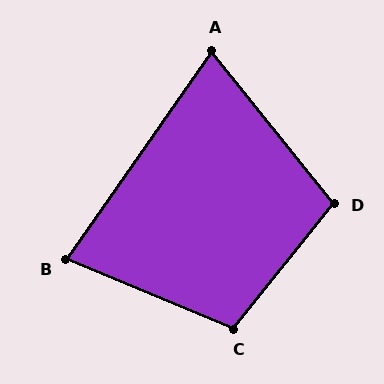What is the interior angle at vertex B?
Approximately 78 degrees (acute).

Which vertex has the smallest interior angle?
A, at approximately 73 degrees.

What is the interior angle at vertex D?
Approximately 102 degrees (obtuse).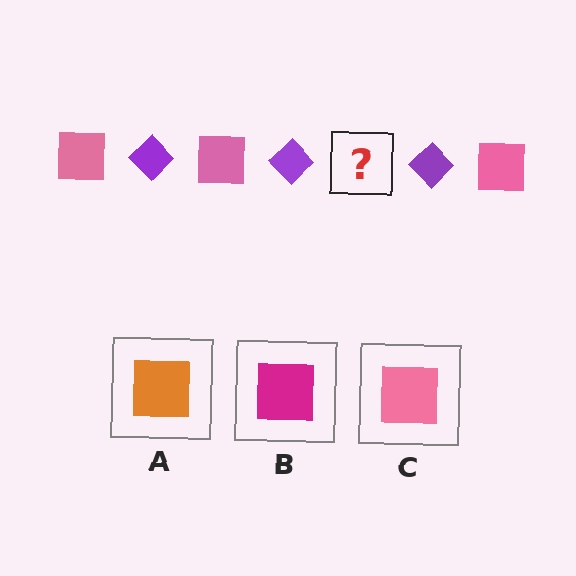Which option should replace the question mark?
Option C.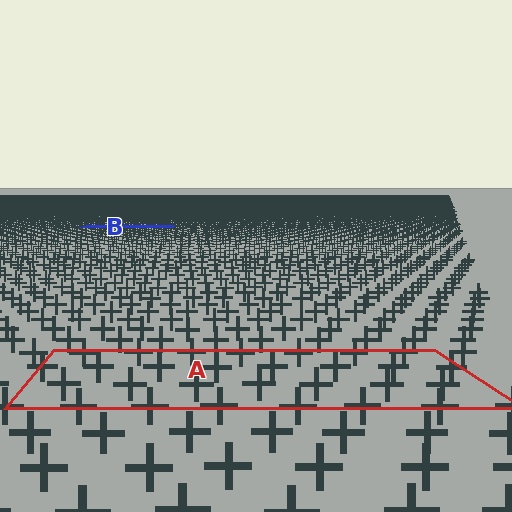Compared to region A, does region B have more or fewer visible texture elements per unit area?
Region B has more texture elements per unit area — they are packed more densely because it is farther away.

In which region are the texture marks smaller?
The texture marks are smaller in region B, because it is farther away.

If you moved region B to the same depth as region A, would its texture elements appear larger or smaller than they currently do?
They would appear larger. At a closer depth, the same texture elements are projected at a bigger on-screen size.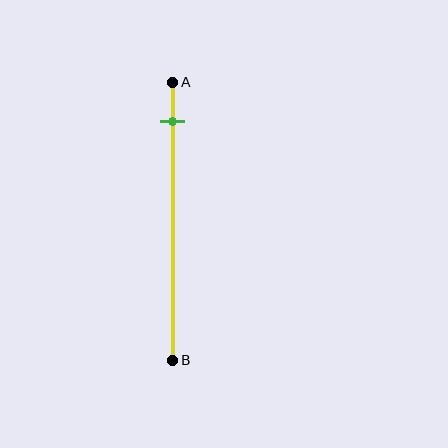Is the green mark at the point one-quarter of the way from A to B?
No, the mark is at about 15% from A, not at the 25% one-quarter point.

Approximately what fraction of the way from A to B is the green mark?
The green mark is approximately 15% of the way from A to B.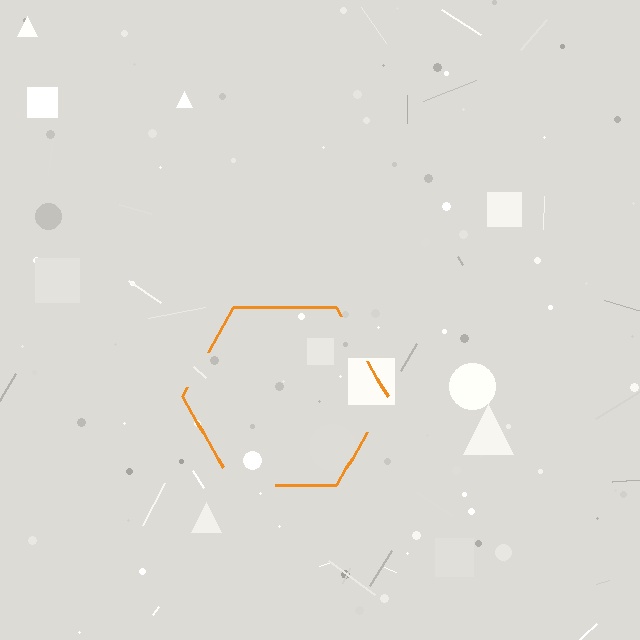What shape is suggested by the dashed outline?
The dashed outline suggests a hexagon.